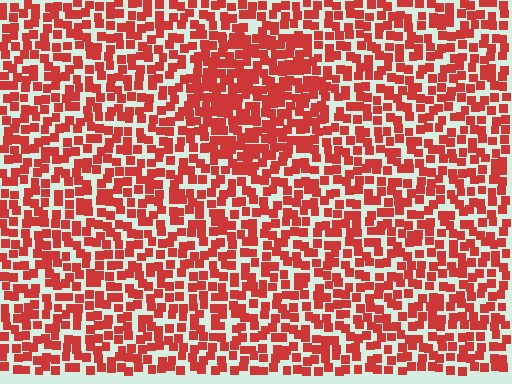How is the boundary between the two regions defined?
The boundary is defined by a change in element density (approximately 1.5x ratio). All elements are the same color, size, and shape.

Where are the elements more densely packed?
The elements are more densely packed inside the circle boundary.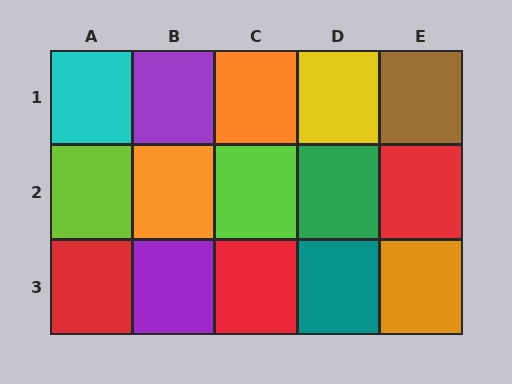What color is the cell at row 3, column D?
Teal.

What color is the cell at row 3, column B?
Purple.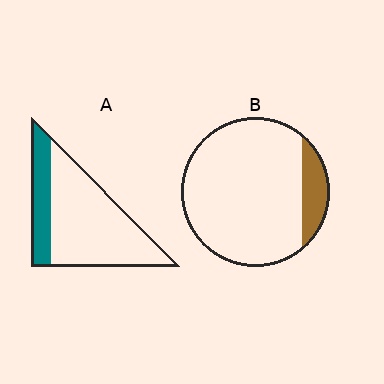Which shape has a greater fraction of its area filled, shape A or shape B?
Shape A.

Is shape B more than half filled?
No.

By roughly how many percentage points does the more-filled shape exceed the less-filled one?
By roughly 10 percentage points (A over B).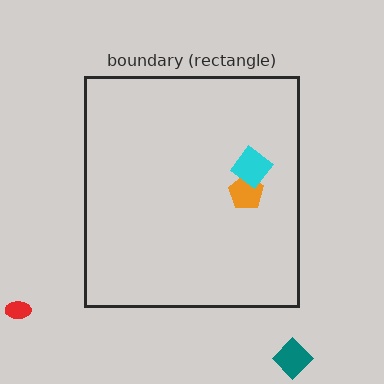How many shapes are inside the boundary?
2 inside, 2 outside.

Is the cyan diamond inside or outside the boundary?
Inside.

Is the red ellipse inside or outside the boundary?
Outside.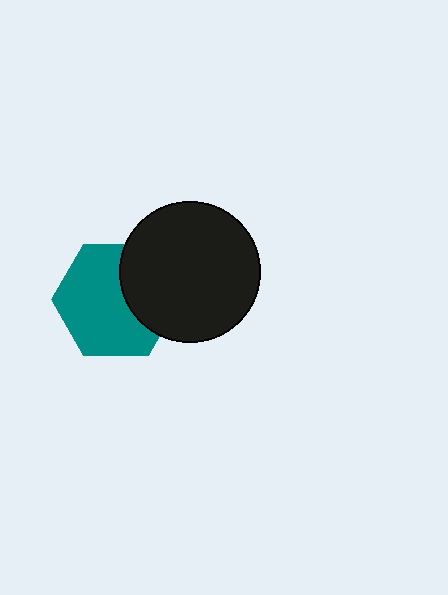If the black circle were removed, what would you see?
You would see the complete teal hexagon.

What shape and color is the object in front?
The object in front is a black circle.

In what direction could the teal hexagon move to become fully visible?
The teal hexagon could move left. That would shift it out from behind the black circle entirely.